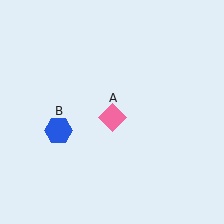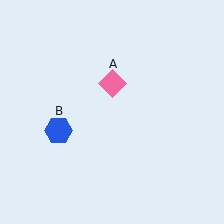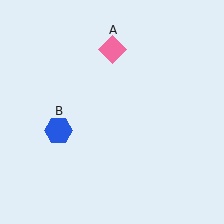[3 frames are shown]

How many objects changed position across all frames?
1 object changed position: pink diamond (object A).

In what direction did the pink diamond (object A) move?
The pink diamond (object A) moved up.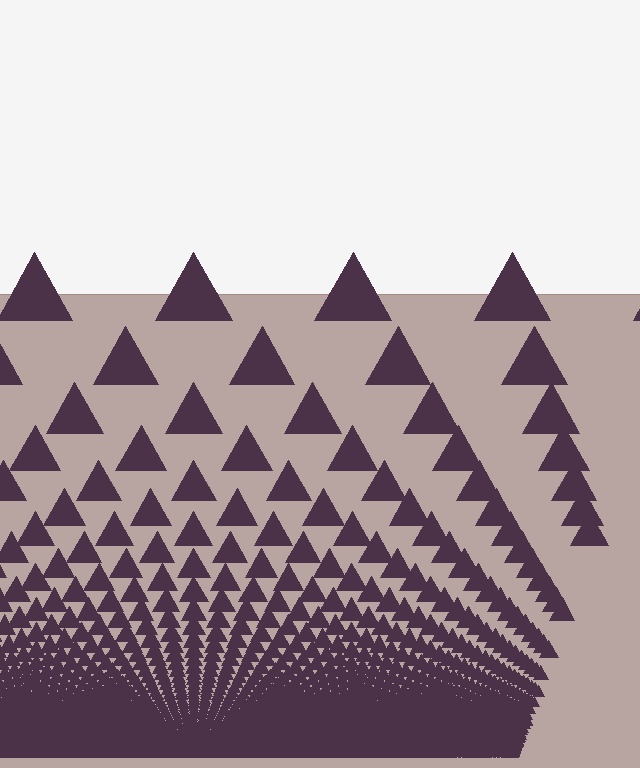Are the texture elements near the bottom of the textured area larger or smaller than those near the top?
Smaller. The gradient is inverted — elements near the bottom are smaller and denser.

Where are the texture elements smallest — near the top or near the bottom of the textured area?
Near the bottom.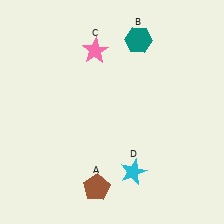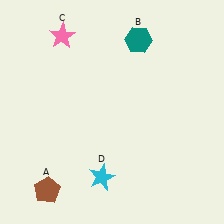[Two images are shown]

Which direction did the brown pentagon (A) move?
The brown pentagon (A) moved left.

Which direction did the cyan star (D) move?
The cyan star (D) moved left.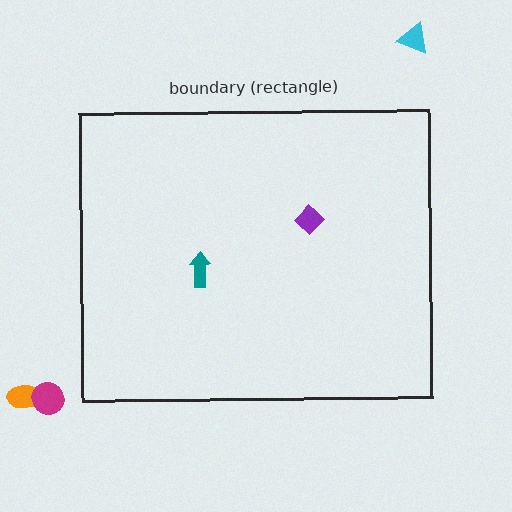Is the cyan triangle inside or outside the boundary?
Outside.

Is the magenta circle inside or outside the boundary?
Outside.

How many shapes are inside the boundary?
2 inside, 3 outside.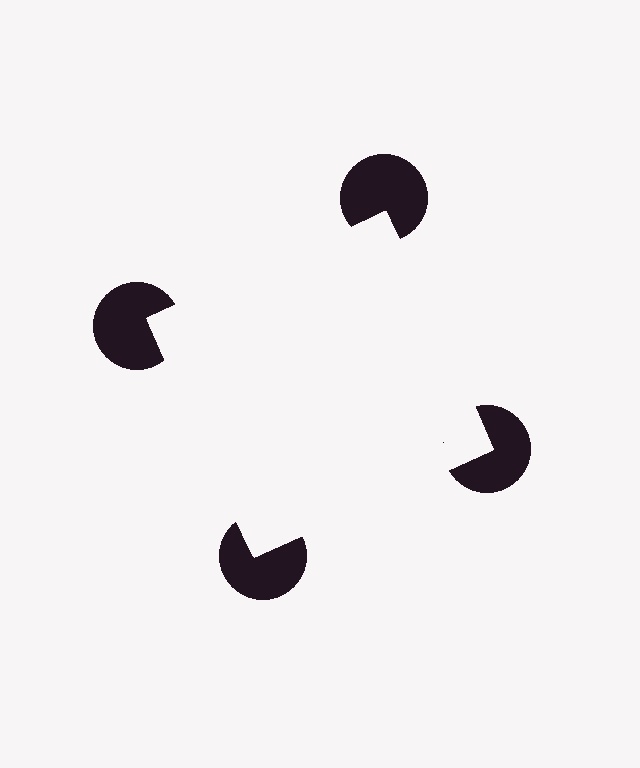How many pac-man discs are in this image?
There are 4 — one at each vertex of the illusory square.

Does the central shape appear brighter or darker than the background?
It typically appears slightly brighter than the background, even though no actual brightness change is drawn.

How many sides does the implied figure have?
4 sides.